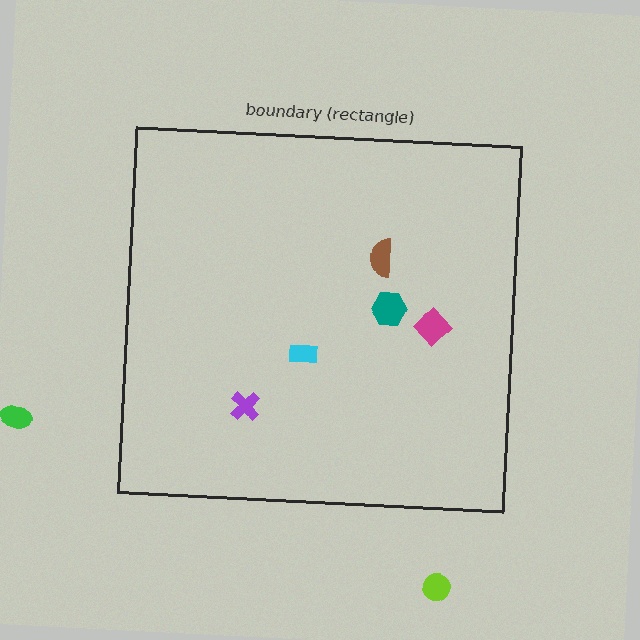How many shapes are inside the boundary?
5 inside, 2 outside.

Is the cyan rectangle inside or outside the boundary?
Inside.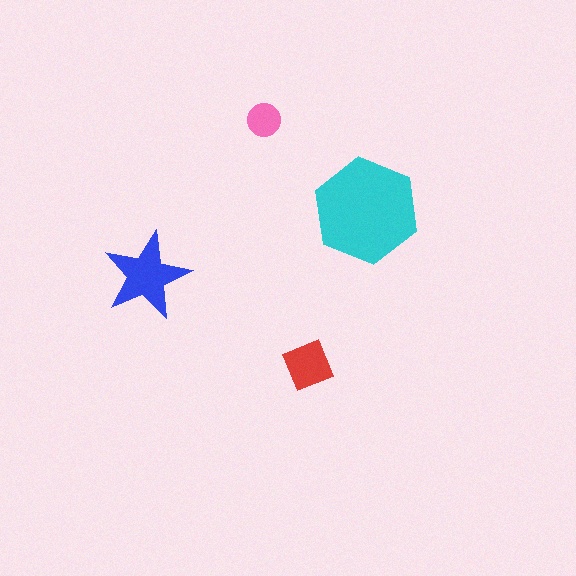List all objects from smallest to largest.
The pink circle, the red square, the blue star, the cyan hexagon.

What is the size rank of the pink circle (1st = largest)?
4th.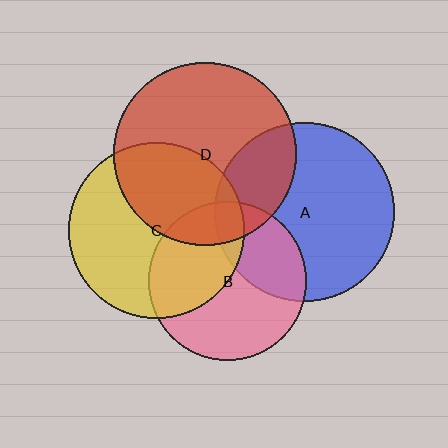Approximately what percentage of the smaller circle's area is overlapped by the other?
Approximately 10%.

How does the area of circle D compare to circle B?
Approximately 1.3 times.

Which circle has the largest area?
Circle D (red).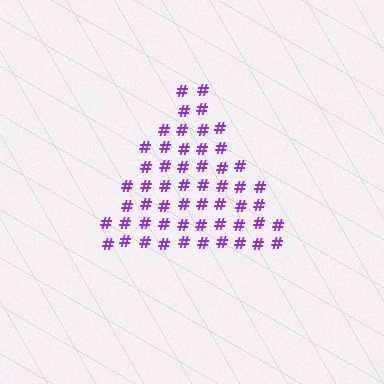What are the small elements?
The small elements are hash symbols.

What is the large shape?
The large shape is a triangle.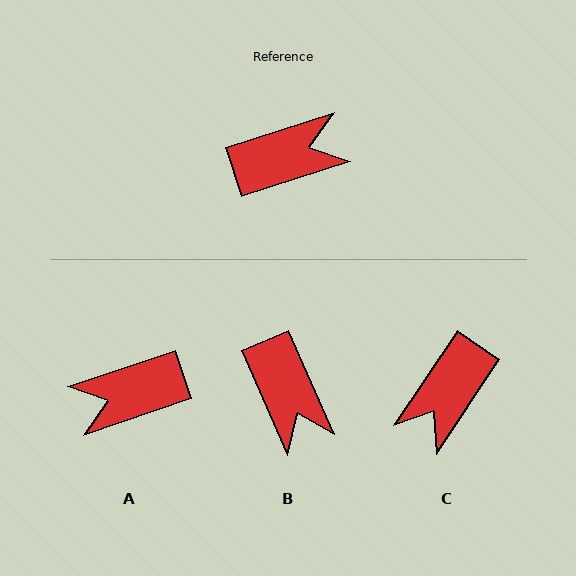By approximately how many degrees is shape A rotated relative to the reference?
Approximately 179 degrees clockwise.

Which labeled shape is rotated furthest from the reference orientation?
A, about 179 degrees away.